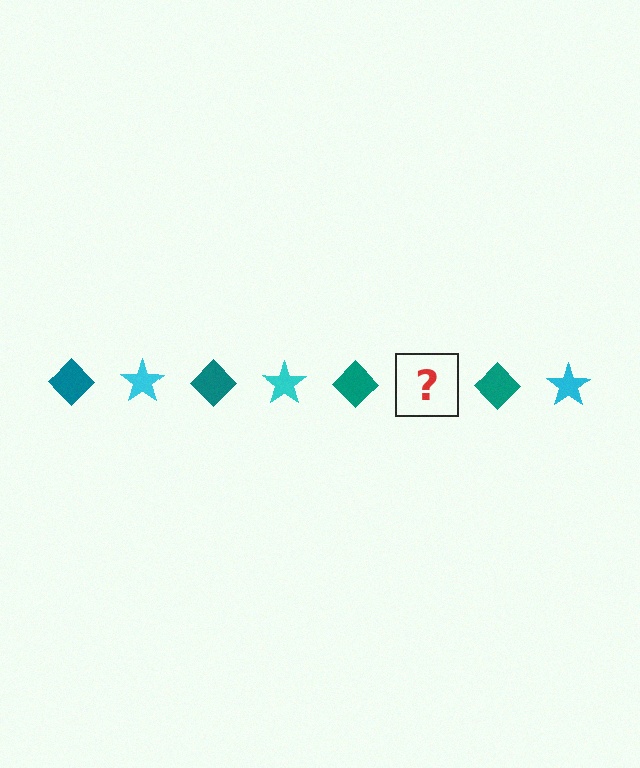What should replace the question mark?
The question mark should be replaced with a cyan star.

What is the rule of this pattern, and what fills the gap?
The rule is that the pattern alternates between teal diamond and cyan star. The gap should be filled with a cyan star.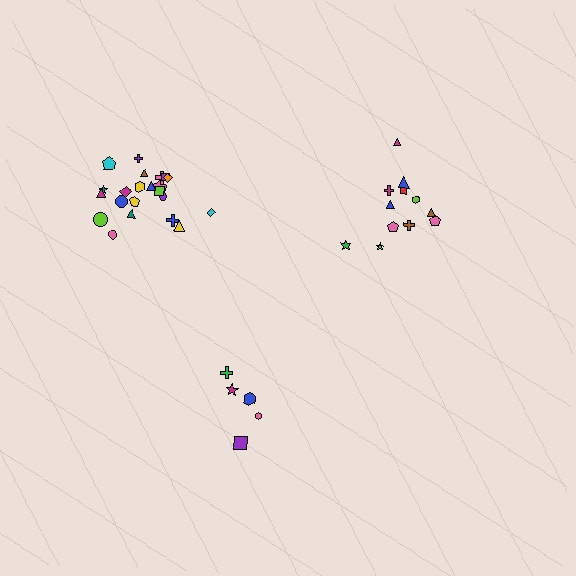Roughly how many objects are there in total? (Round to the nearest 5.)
Roughly 40 objects in total.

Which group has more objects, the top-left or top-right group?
The top-left group.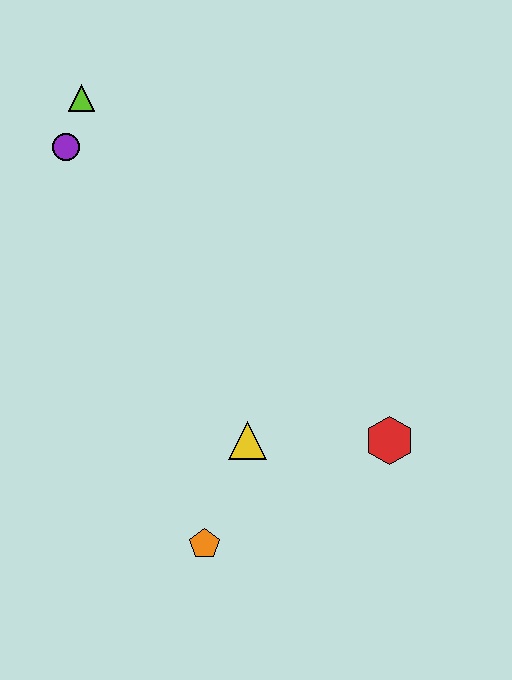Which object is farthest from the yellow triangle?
The lime triangle is farthest from the yellow triangle.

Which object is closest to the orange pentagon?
The yellow triangle is closest to the orange pentagon.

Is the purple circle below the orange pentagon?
No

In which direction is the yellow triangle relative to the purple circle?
The yellow triangle is below the purple circle.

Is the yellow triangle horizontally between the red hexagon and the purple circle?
Yes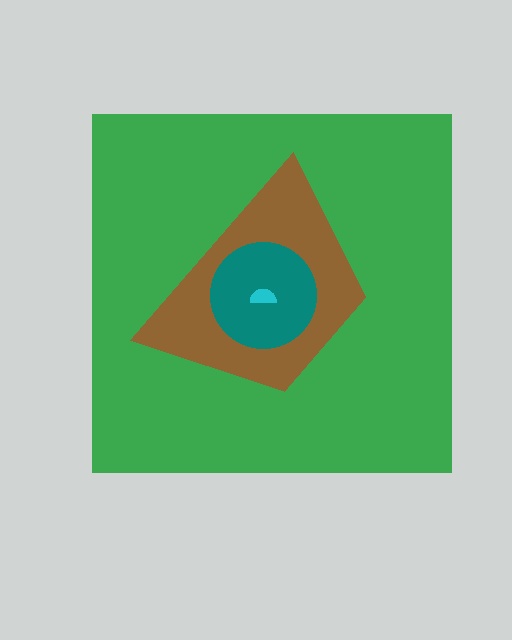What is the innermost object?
The cyan semicircle.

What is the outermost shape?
The green square.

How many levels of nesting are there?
4.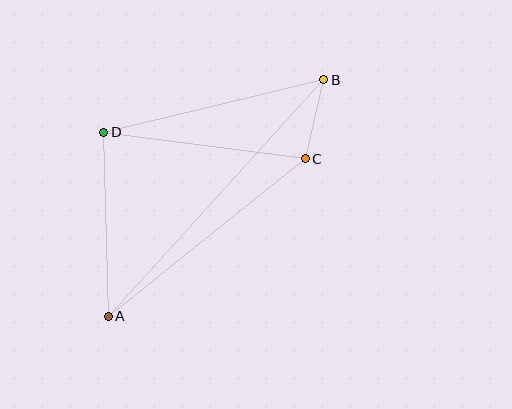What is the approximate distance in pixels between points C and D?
The distance between C and D is approximately 203 pixels.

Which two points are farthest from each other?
Points A and B are farthest from each other.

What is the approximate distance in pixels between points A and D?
The distance between A and D is approximately 184 pixels.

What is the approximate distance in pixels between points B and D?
The distance between B and D is approximately 226 pixels.